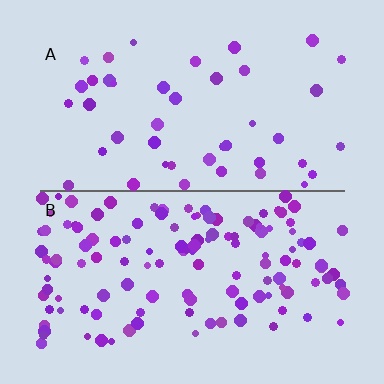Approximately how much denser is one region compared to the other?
Approximately 2.9× — region B over region A.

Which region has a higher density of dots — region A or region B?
B (the bottom).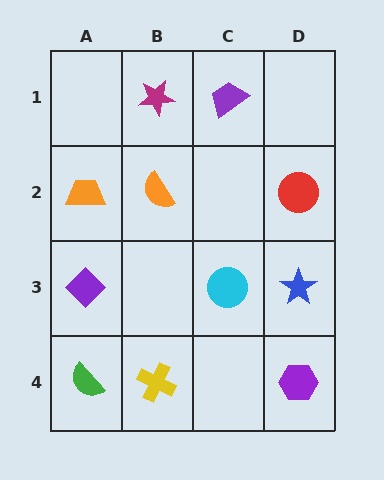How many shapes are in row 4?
3 shapes.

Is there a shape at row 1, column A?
No, that cell is empty.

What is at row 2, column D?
A red circle.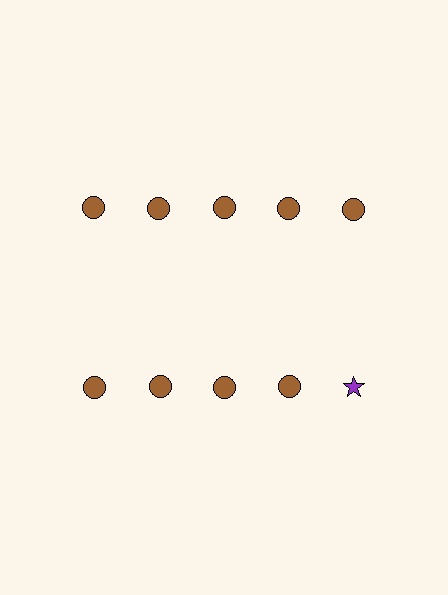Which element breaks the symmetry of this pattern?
The purple star in the second row, rightmost column breaks the symmetry. All other shapes are brown circles.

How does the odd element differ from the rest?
It differs in both color (purple instead of brown) and shape (star instead of circle).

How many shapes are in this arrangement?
There are 10 shapes arranged in a grid pattern.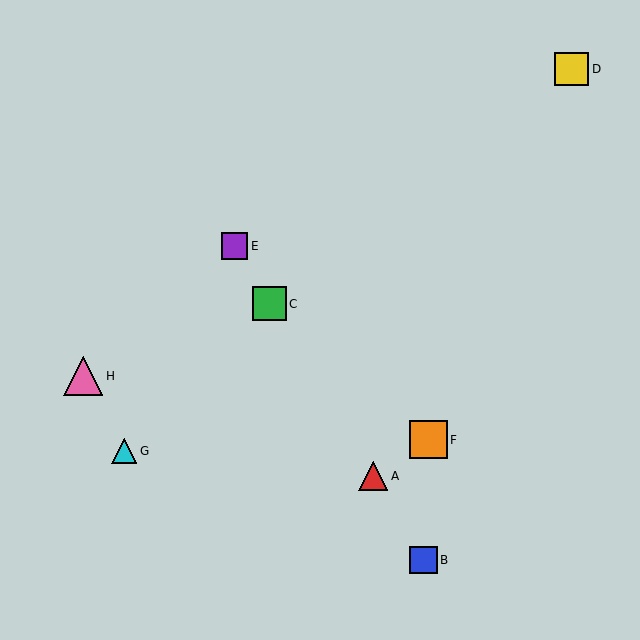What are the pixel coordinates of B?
Object B is at (424, 560).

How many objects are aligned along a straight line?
4 objects (A, B, C, E) are aligned along a straight line.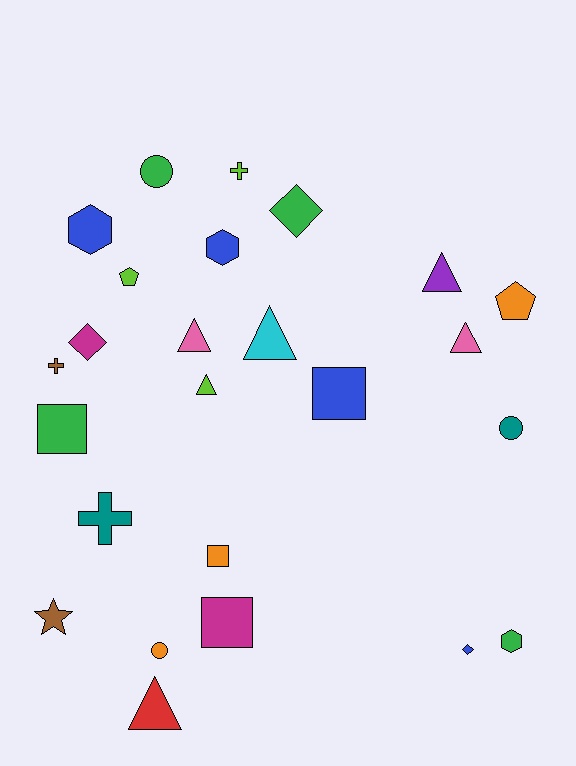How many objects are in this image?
There are 25 objects.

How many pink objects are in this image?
There are 2 pink objects.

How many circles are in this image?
There are 3 circles.